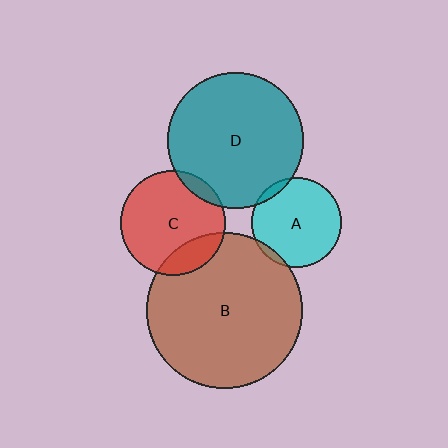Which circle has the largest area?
Circle B (brown).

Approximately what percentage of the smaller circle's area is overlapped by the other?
Approximately 10%.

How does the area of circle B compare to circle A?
Approximately 3.0 times.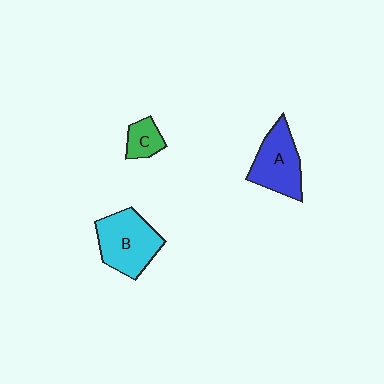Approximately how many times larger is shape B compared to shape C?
Approximately 2.6 times.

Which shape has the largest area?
Shape B (cyan).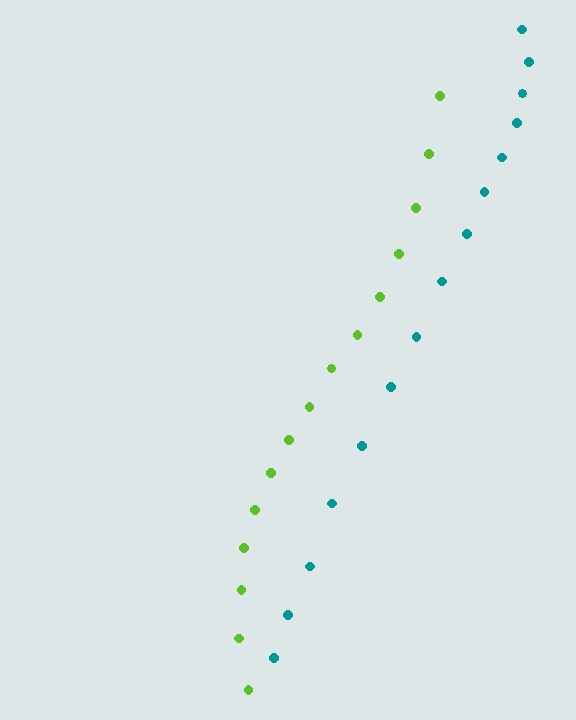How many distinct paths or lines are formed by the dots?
There are 2 distinct paths.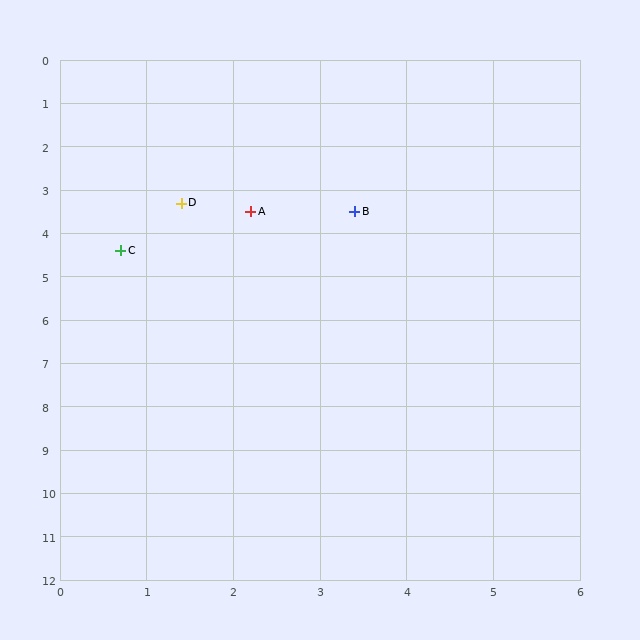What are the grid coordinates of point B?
Point B is at approximately (3.4, 3.5).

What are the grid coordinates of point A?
Point A is at approximately (2.2, 3.5).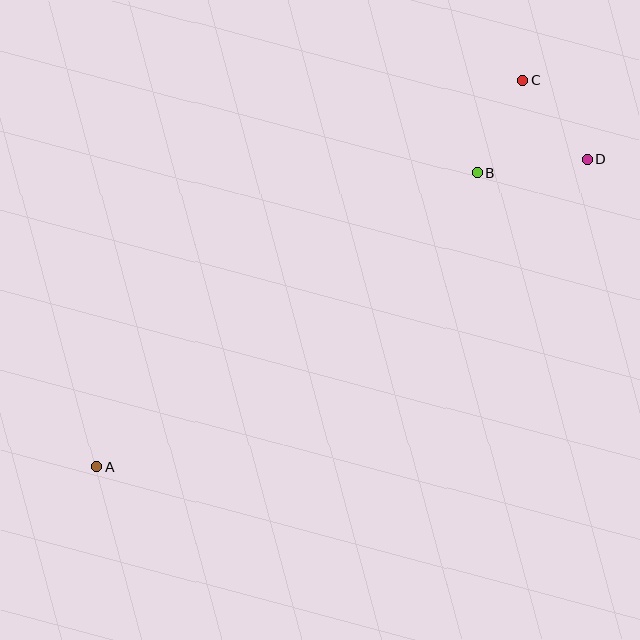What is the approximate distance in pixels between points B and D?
The distance between B and D is approximately 111 pixels.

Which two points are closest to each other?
Points C and D are closest to each other.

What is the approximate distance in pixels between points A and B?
The distance between A and B is approximately 481 pixels.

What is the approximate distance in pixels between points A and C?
The distance between A and C is approximately 576 pixels.